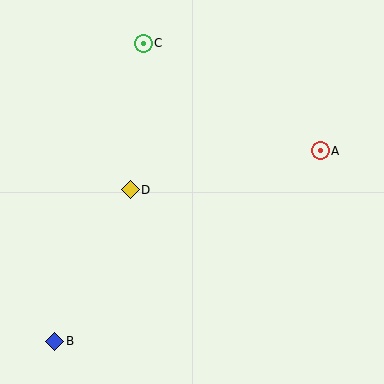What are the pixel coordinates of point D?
Point D is at (130, 190).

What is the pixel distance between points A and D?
The distance between A and D is 194 pixels.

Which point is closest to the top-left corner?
Point C is closest to the top-left corner.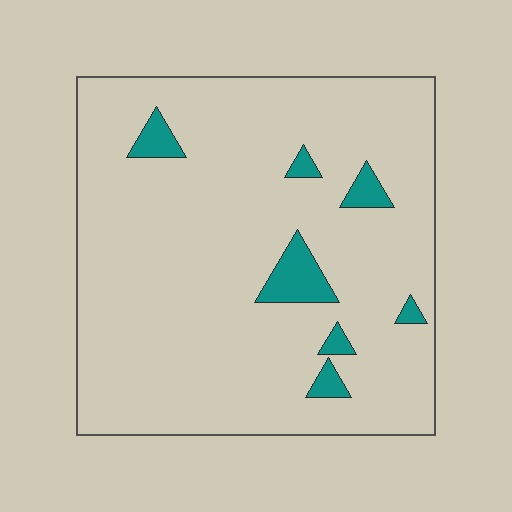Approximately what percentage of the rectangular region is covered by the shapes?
Approximately 5%.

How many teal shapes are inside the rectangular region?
7.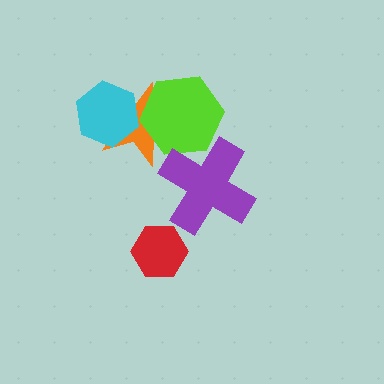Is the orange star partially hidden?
Yes, it is partially covered by another shape.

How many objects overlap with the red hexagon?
0 objects overlap with the red hexagon.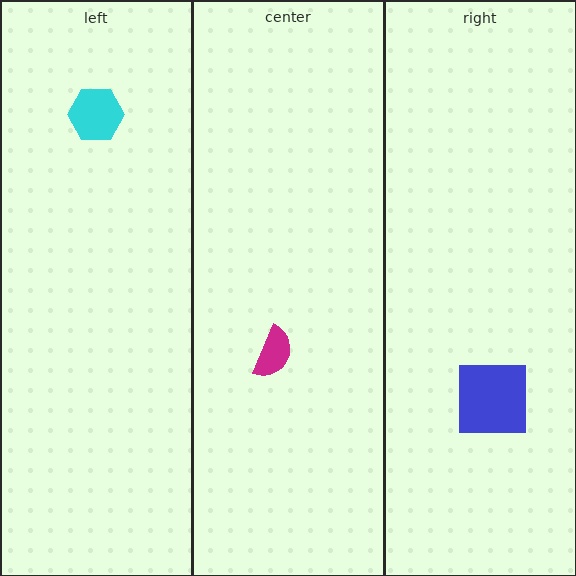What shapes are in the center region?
The magenta semicircle.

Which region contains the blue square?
The right region.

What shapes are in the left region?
The cyan hexagon.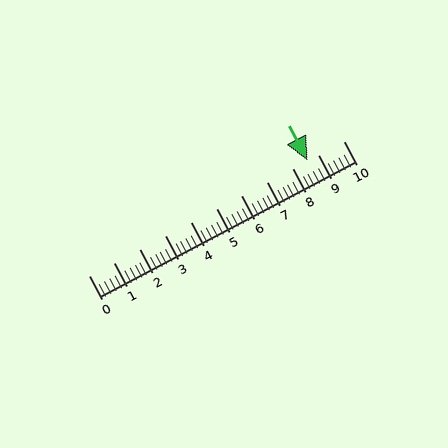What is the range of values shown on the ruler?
The ruler shows values from 0 to 10.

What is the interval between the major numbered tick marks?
The major tick marks are spaced 1 units apart.